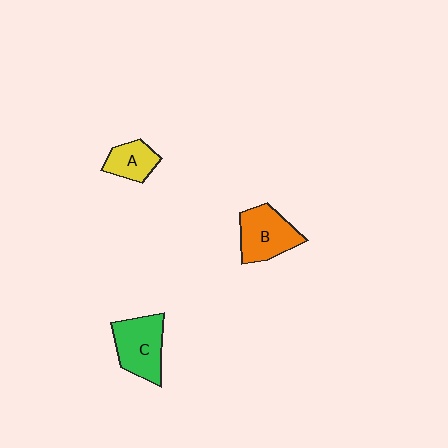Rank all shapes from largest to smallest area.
From largest to smallest: C (green), B (orange), A (yellow).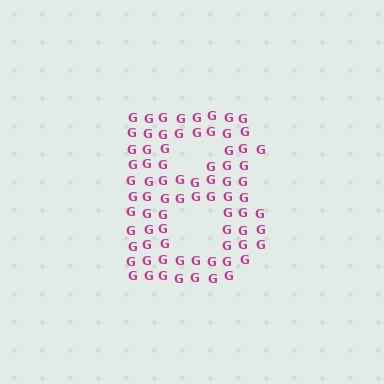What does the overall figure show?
The overall figure shows the letter B.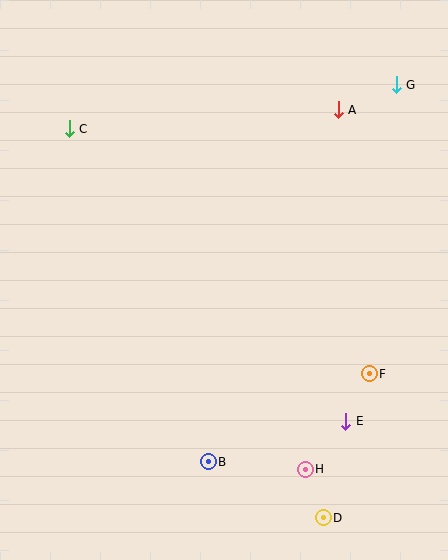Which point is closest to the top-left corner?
Point C is closest to the top-left corner.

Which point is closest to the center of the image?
Point F at (369, 374) is closest to the center.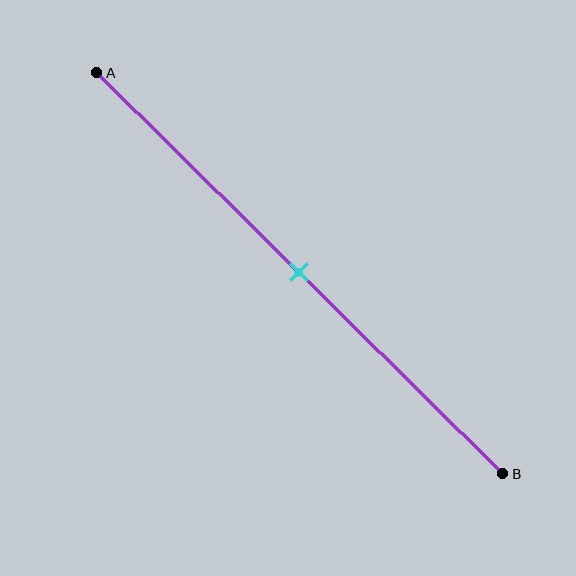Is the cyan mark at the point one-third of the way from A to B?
No, the mark is at about 50% from A, not at the 33% one-third point.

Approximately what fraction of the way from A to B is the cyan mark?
The cyan mark is approximately 50% of the way from A to B.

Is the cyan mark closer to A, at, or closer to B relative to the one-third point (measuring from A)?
The cyan mark is closer to point B than the one-third point of segment AB.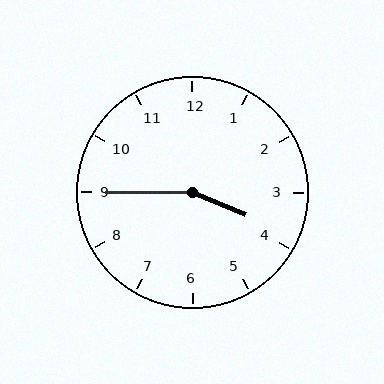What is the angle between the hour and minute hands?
Approximately 158 degrees.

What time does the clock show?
3:45.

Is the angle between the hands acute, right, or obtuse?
It is obtuse.